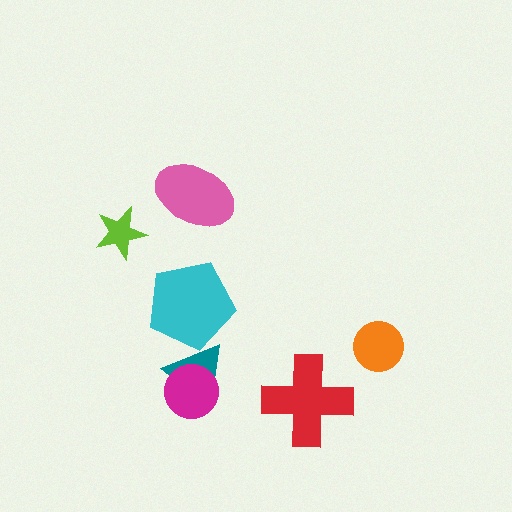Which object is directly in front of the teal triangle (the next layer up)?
The magenta circle is directly in front of the teal triangle.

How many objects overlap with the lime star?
0 objects overlap with the lime star.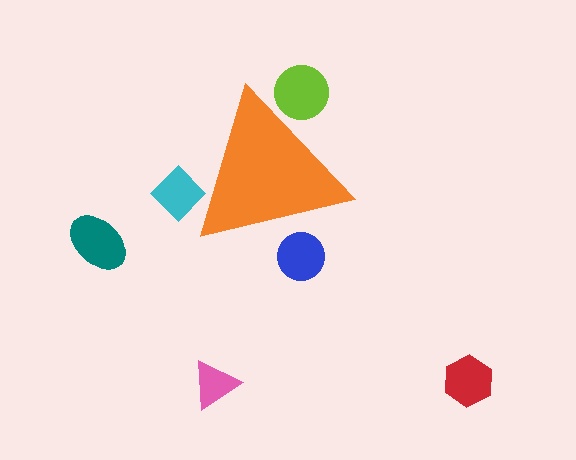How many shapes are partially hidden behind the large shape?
3 shapes are partially hidden.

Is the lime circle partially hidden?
Yes, the lime circle is partially hidden behind the orange triangle.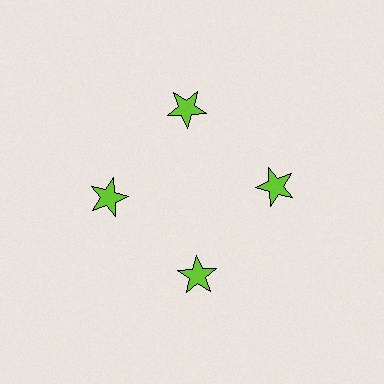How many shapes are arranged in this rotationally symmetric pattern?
There are 4 shapes, arranged in 4 groups of 1.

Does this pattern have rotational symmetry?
Yes, this pattern has 4-fold rotational symmetry. It looks the same after rotating 90 degrees around the center.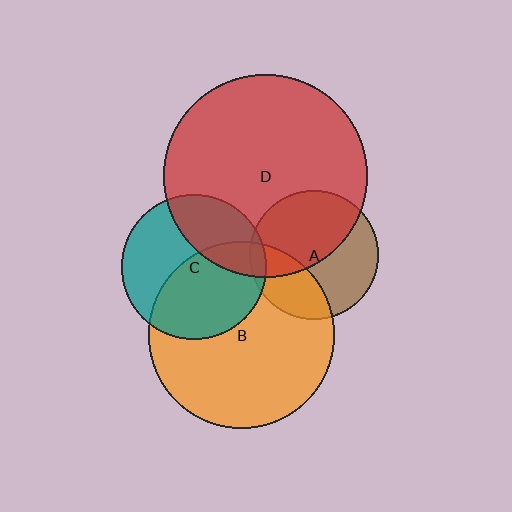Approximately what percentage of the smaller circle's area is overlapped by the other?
Approximately 5%.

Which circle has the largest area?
Circle D (red).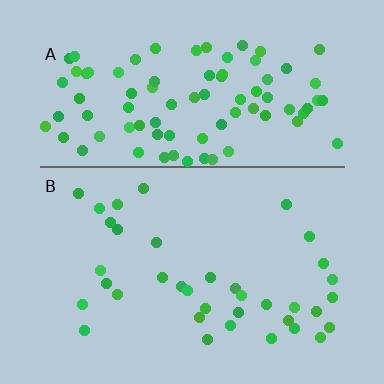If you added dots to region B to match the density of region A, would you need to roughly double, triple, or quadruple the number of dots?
Approximately double.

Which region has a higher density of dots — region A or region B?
A (the top).